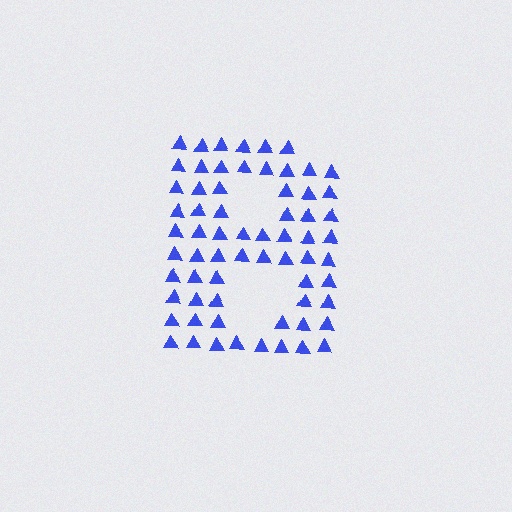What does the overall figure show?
The overall figure shows the letter B.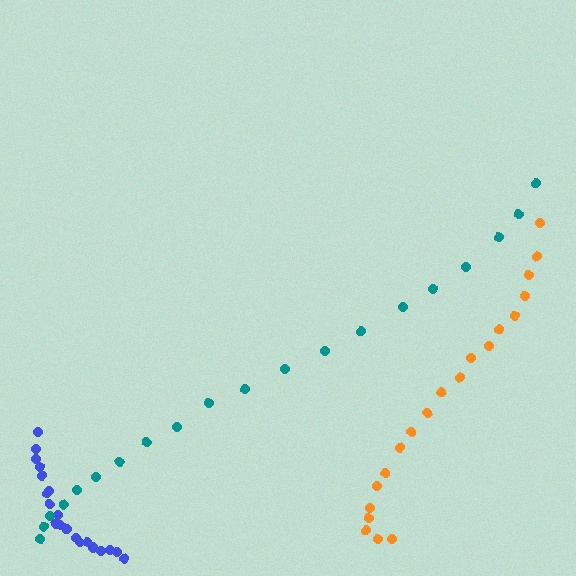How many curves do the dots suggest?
There are 3 distinct paths.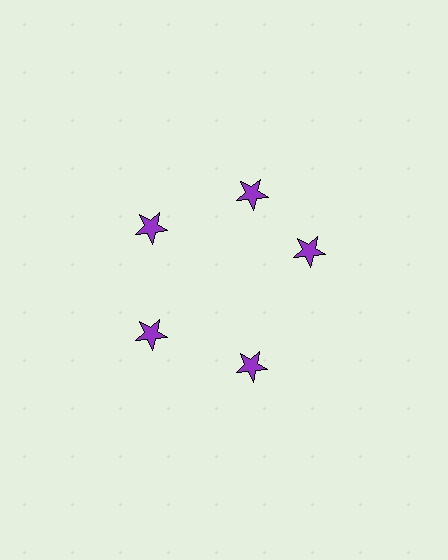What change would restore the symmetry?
The symmetry would be restored by rotating it back into even spacing with its neighbors so that all 5 stars sit at equal angles and equal distance from the center.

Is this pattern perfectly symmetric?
No. The 5 purple stars are arranged in a ring, but one element near the 3 o'clock position is rotated out of alignment along the ring, breaking the 5-fold rotational symmetry.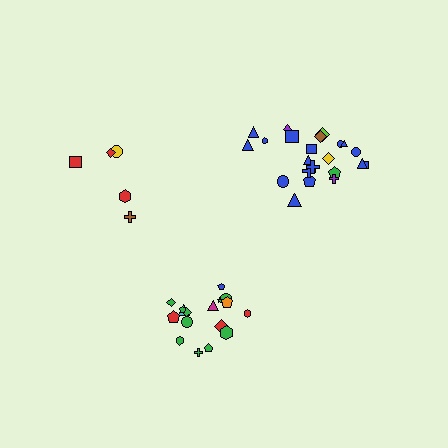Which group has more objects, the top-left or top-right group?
The top-right group.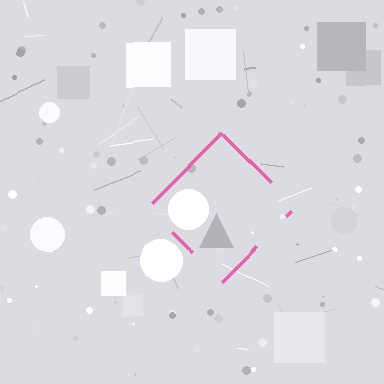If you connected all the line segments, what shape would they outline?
They would outline a diamond.